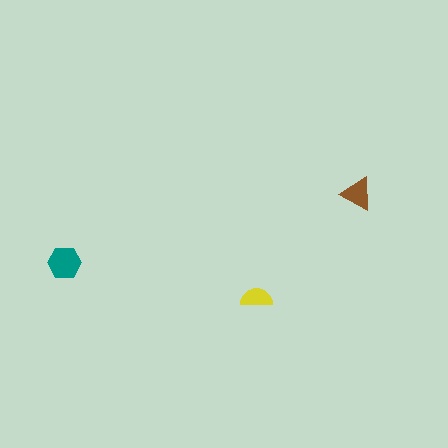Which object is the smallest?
The yellow semicircle.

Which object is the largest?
The teal hexagon.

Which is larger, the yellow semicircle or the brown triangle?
The brown triangle.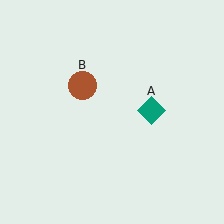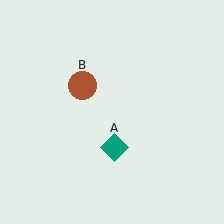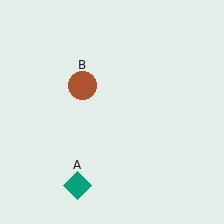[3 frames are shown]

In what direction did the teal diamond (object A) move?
The teal diamond (object A) moved down and to the left.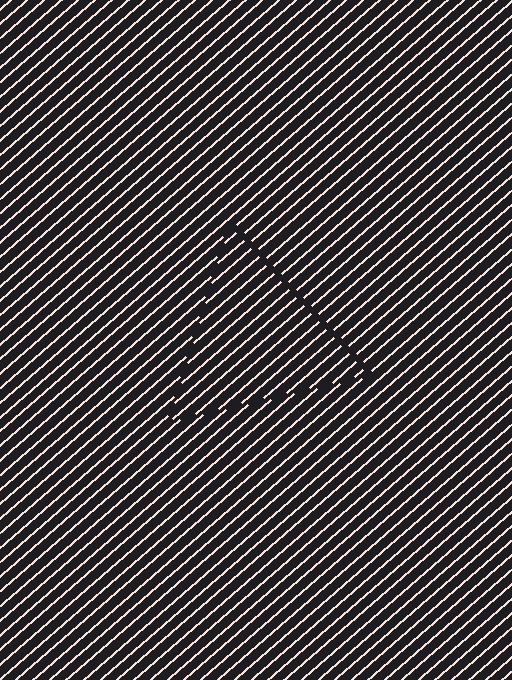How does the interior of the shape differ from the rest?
The interior of the shape contains the same grating, shifted by half a period — the contour is defined by the phase discontinuity where line-ends from the inner and outer gratings abut.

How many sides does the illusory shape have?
3 sides — the line-ends trace a triangle.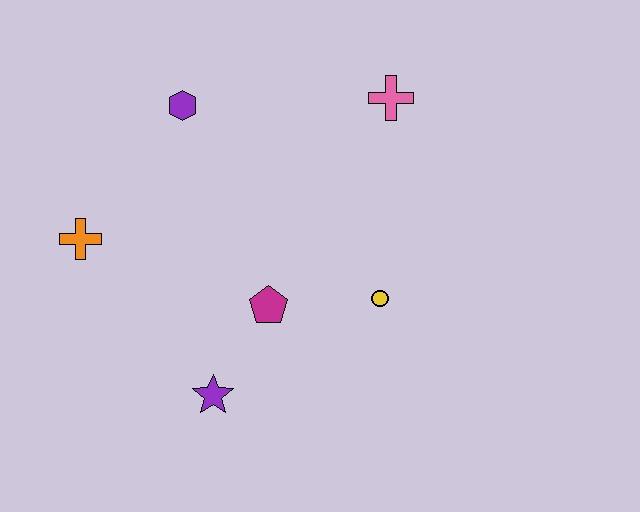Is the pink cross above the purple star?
Yes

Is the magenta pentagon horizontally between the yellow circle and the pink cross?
No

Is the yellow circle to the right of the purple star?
Yes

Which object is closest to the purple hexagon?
The orange cross is closest to the purple hexagon.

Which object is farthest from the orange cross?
The pink cross is farthest from the orange cross.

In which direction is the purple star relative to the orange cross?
The purple star is below the orange cross.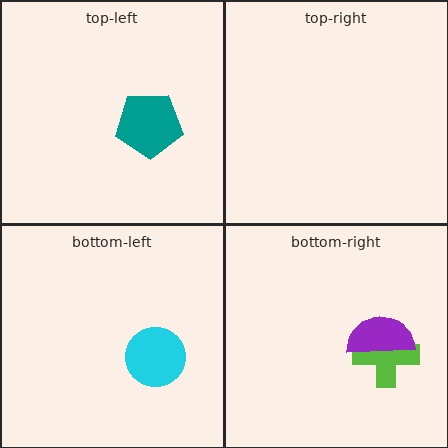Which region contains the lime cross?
The bottom-right region.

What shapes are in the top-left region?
The teal pentagon.